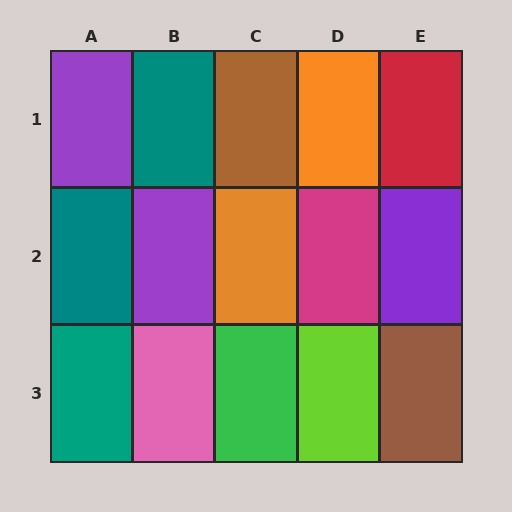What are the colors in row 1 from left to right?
Purple, teal, brown, orange, red.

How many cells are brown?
2 cells are brown.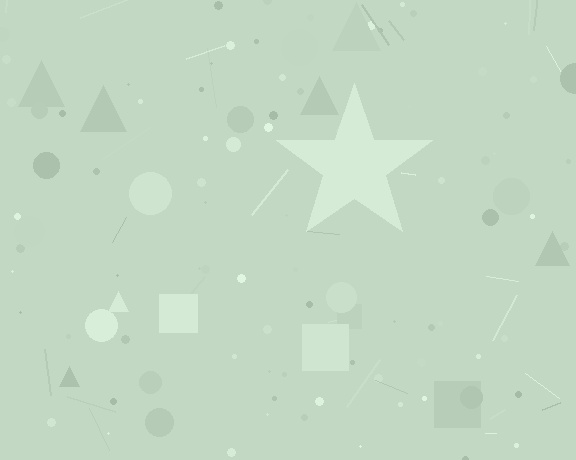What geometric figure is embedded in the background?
A star is embedded in the background.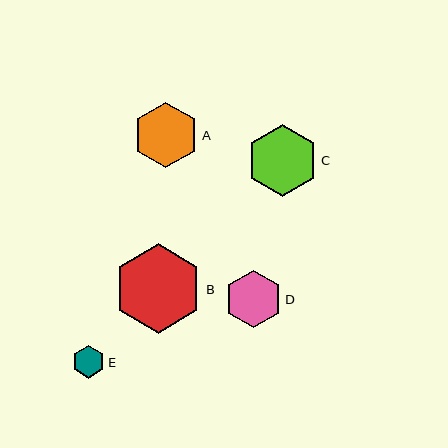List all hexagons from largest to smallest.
From largest to smallest: B, C, A, D, E.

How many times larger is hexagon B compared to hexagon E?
Hexagon B is approximately 2.7 times the size of hexagon E.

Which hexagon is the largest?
Hexagon B is the largest with a size of approximately 89 pixels.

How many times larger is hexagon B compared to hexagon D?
Hexagon B is approximately 1.6 times the size of hexagon D.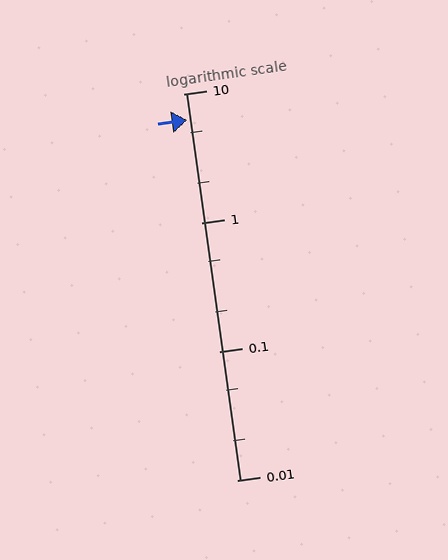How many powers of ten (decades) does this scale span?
The scale spans 3 decades, from 0.01 to 10.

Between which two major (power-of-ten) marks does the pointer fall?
The pointer is between 1 and 10.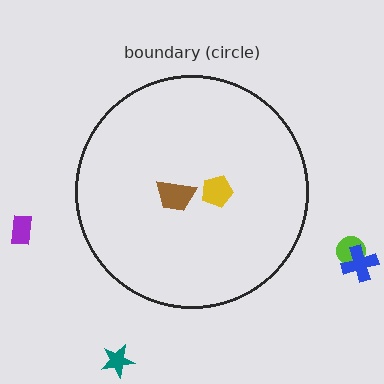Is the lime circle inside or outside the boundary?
Outside.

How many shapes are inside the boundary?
2 inside, 4 outside.